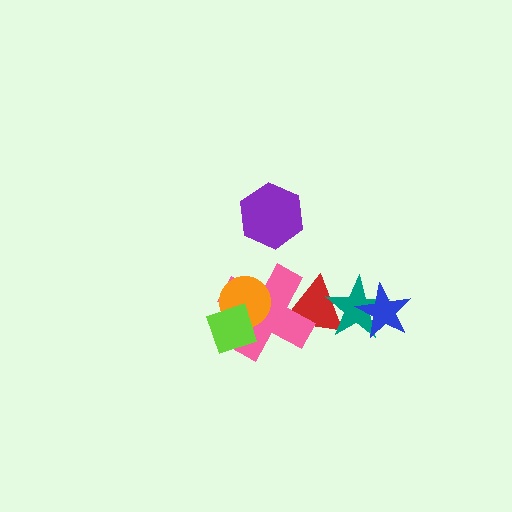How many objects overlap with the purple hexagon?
0 objects overlap with the purple hexagon.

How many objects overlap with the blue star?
1 object overlaps with the blue star.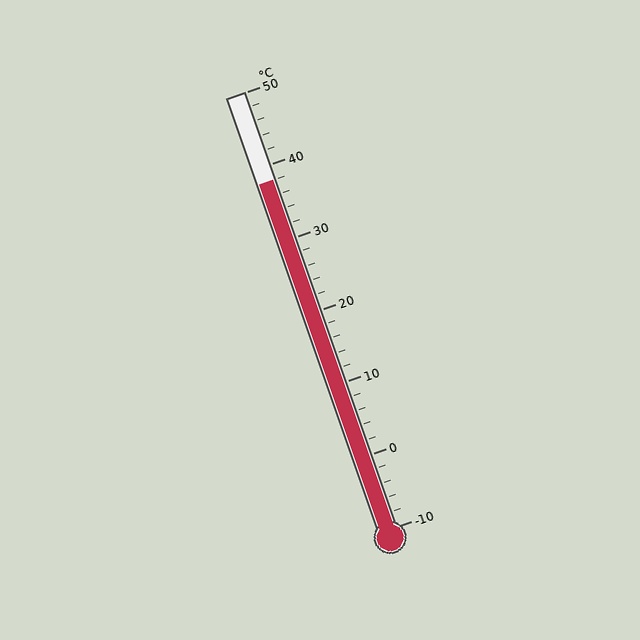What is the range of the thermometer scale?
The thermometer scale ranges from -10°C to 50°C.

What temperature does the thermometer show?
The thermometer shows approximately 38°C.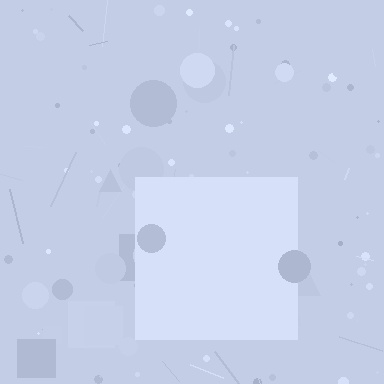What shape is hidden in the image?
A square is hidden in the image.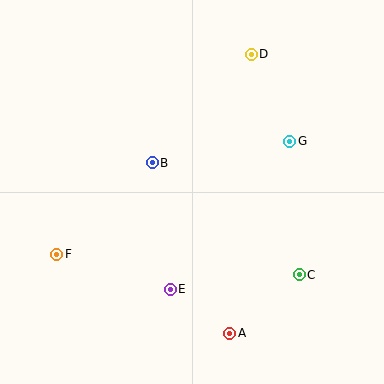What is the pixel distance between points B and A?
The distance between B and A is 188 pixels.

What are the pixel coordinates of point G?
Point G is at (290, 141).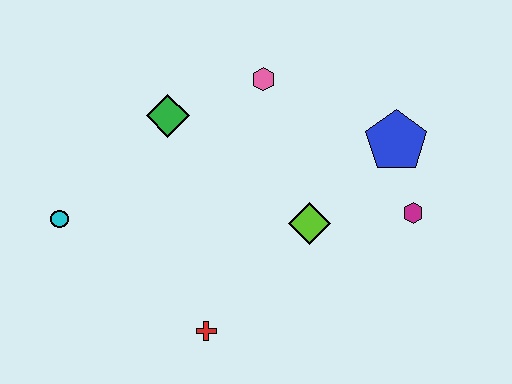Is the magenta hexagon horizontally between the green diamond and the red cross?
No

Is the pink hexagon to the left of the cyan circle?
No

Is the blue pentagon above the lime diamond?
Yes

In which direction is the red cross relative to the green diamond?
The red cross is below the green diamond.